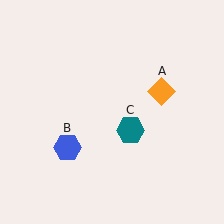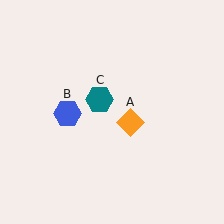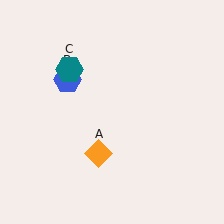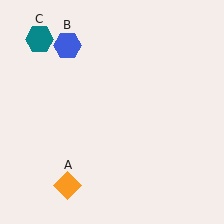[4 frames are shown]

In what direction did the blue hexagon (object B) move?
The blue hexagon (object B) moved up.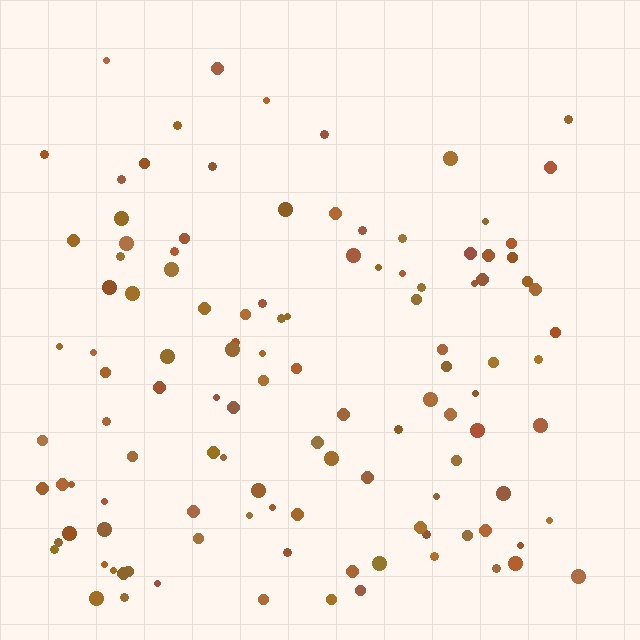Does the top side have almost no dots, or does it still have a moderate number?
Still a moderate number, just noticeably fewer than the bottom.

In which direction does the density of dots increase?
From top to bottom, with the bottom side densest.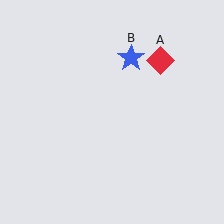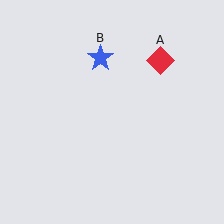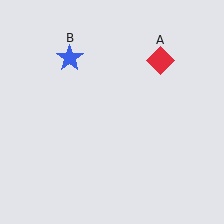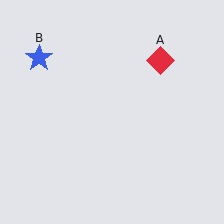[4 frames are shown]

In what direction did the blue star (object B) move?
The blue star (object B) moved left.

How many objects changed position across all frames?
1 object changed position: blue star (object B).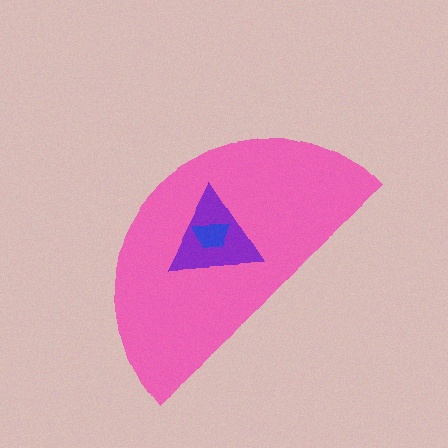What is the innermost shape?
The blue trapezoid.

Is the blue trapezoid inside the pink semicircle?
Yes.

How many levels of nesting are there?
3.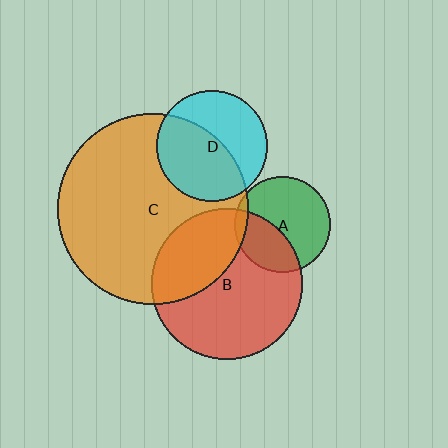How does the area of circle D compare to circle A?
Approximately 1.3 times.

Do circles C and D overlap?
Yes.